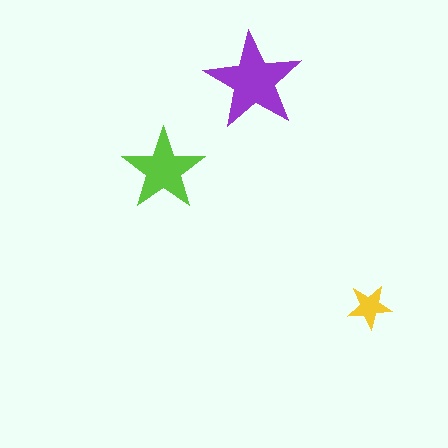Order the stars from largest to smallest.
the purple one, the lime one, the yellow one.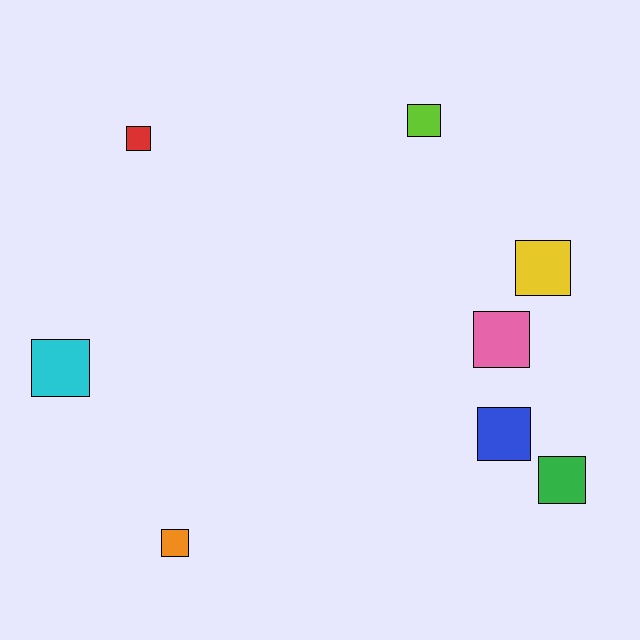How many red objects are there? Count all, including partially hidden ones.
There is 1 red object.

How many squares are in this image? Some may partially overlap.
There are 8 squares.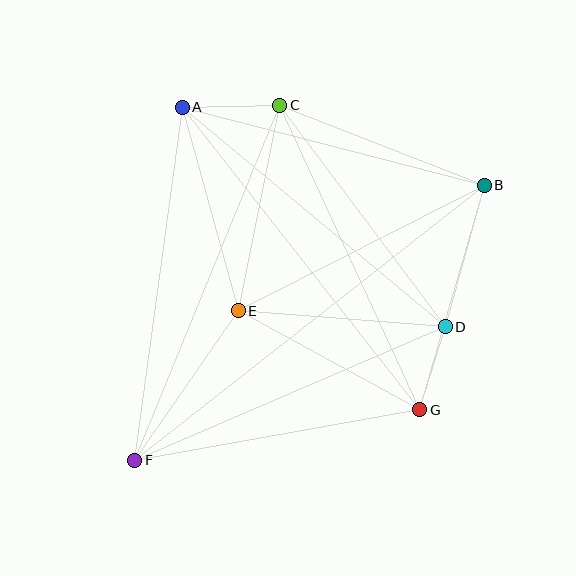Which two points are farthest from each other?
Points B and F are farthest from each other.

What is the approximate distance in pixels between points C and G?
The distance between C and G is approximately 335 pixels.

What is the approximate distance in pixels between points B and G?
The distance between B and G is approximately 234 pixels.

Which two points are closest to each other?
Points D and G are closest to each other.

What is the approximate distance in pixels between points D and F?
The distance between D and F is approximately 338 pixels.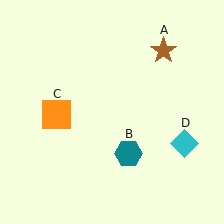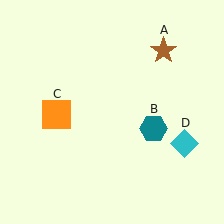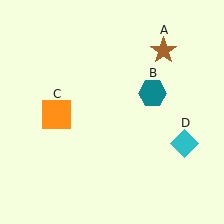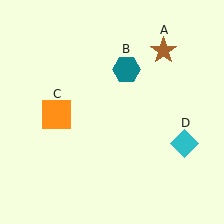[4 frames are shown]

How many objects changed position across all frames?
1 object changed position: teal hexagon (object B).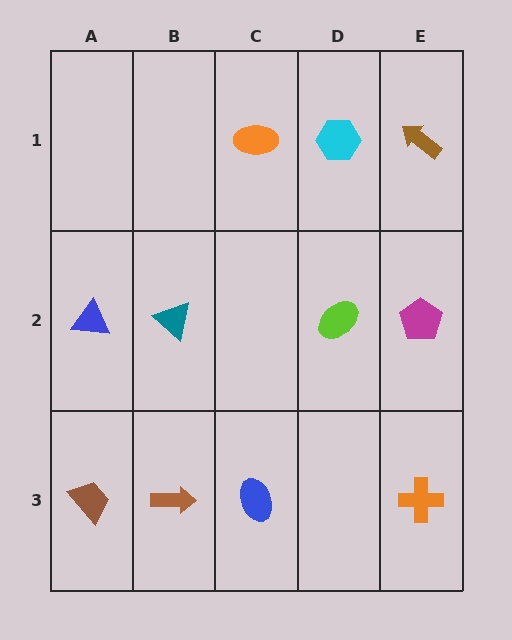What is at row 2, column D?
A lime ellipse.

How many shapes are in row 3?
4 shapes.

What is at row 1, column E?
A brown arrow.